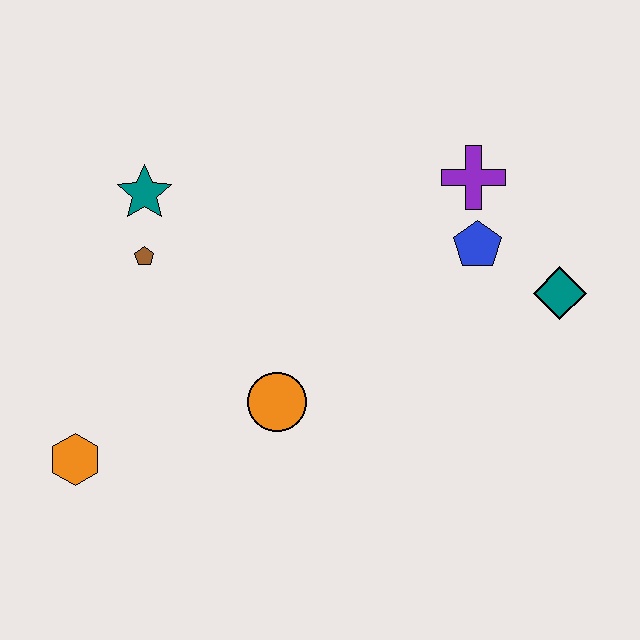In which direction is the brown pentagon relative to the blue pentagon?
The brown pentagon is to the left of the blue pentagon.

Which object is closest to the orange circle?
The brown pentagon is closest to the orange circle.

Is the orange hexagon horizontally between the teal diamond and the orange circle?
No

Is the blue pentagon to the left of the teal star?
No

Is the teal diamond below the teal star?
Yes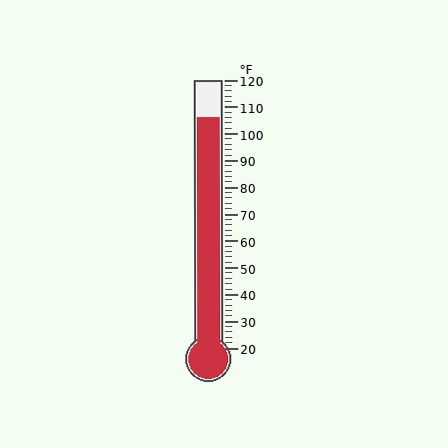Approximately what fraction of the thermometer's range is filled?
The thermometer is filled to approximately 85% of its range.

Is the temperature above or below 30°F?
The temperature is above 30°F.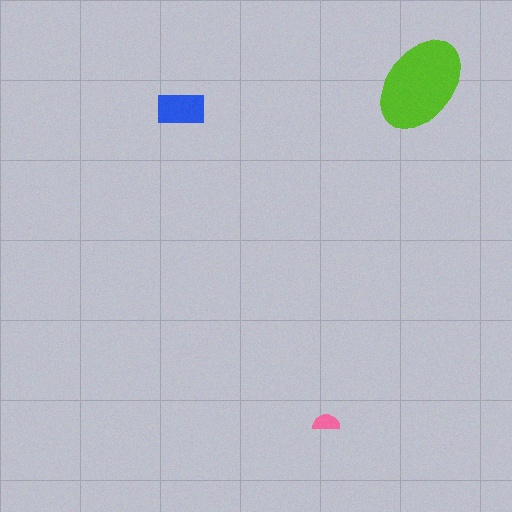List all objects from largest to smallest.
The lime ellipse, the blue rectangle, the pink semicircle.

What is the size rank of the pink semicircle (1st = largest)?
3rd.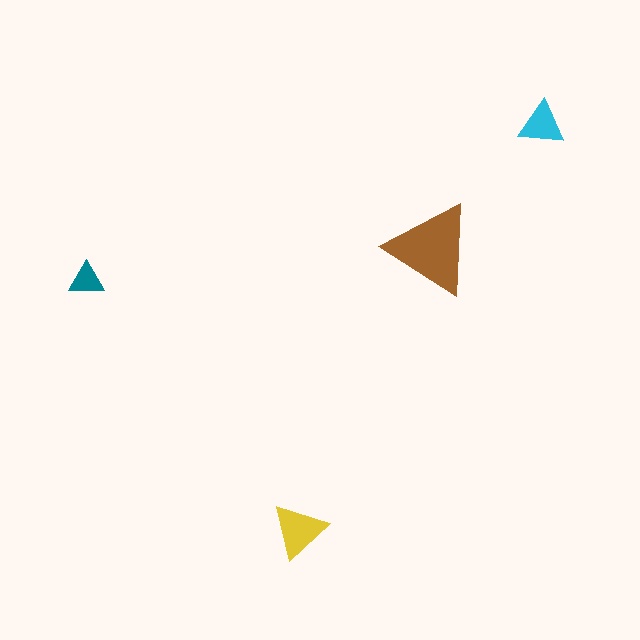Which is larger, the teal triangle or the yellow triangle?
The yellow one.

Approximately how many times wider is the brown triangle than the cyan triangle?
About 2 times wider.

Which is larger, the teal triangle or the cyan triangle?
The cyan one.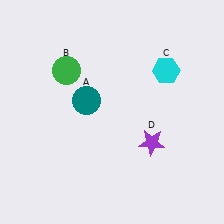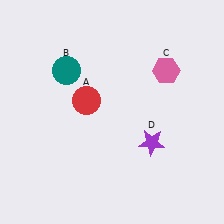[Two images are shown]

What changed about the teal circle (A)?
In Image 1, A is teal. In Image 2, it changed to red.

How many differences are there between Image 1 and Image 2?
There are 3 differences between the two images.